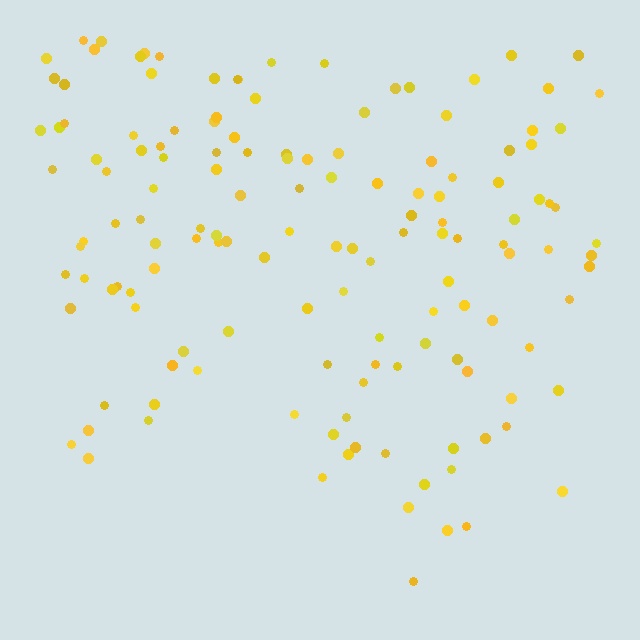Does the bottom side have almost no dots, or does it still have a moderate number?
Still a moderate number, just noticeably fewer than the top.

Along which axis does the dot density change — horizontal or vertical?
Vertical.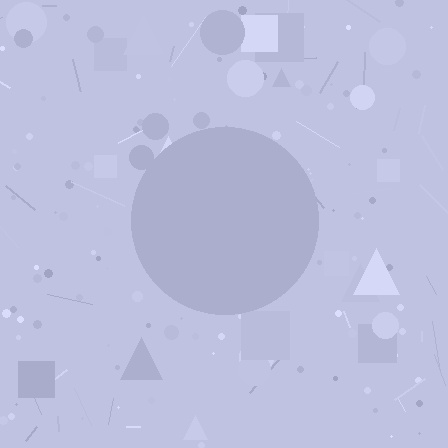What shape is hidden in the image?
A circle is hidden in the image.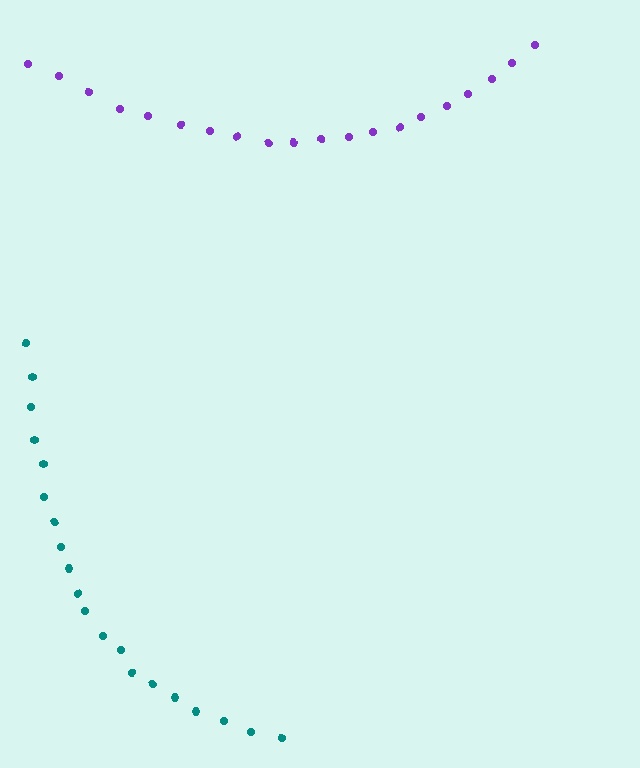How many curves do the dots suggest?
There are 2 distinct paths.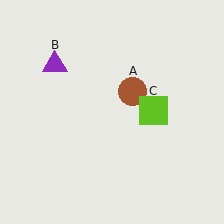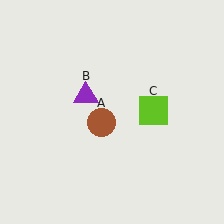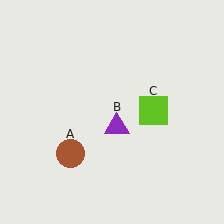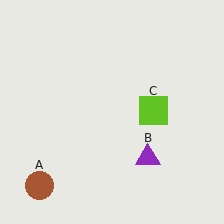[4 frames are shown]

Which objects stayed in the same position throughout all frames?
Lime square (object C) remained stationary.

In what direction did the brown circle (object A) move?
The brown circle (object A) moved down and to the left.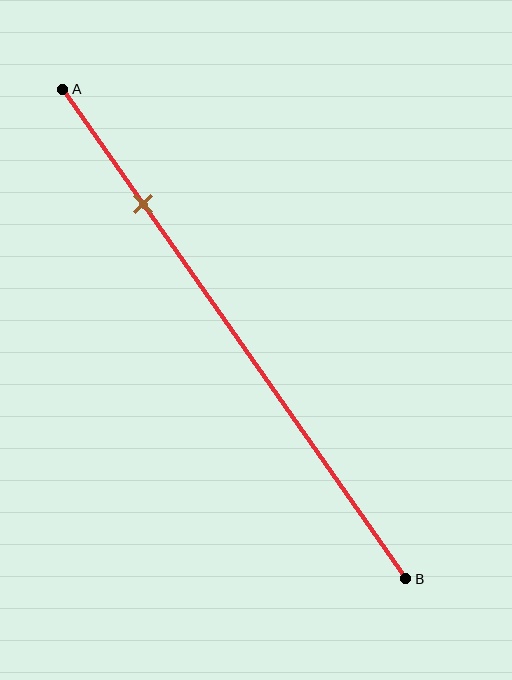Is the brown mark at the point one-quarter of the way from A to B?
Yes, the mark is approximately at the one-quarter point.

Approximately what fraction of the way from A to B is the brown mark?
The brown mark is approximately 25% of the way from A to B.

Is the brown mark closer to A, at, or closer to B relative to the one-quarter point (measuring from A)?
The brown mark is approximately at the one-quarter point of segment AB.